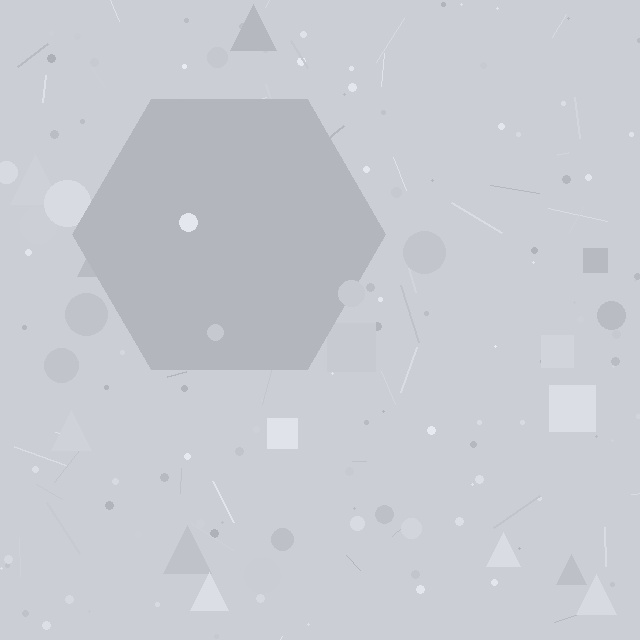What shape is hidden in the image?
A hexagon is hidden in the image.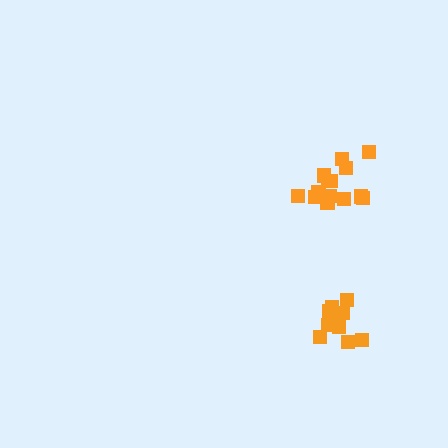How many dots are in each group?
Group 1: 15 dots, Group 2: 10 dots (25 total).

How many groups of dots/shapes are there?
There are 2 groups.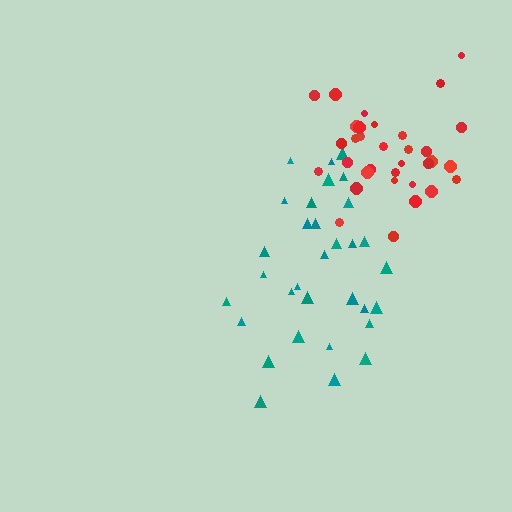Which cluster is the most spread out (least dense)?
Teal.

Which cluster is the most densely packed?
Red.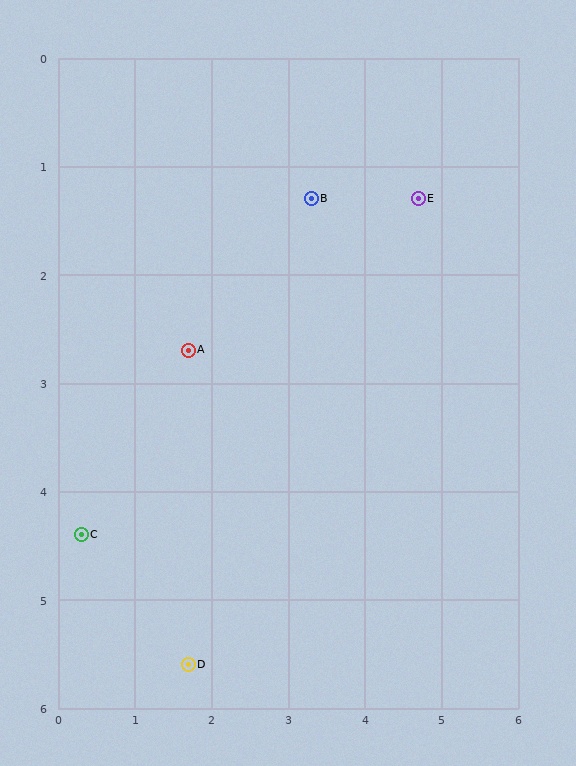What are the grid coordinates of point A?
Point A is at approximately (1.7, 2.7).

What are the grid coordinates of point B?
Point B is at approximately (3.3, 1.3).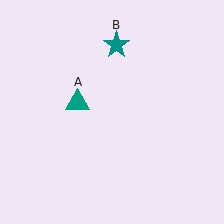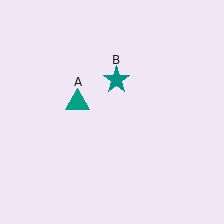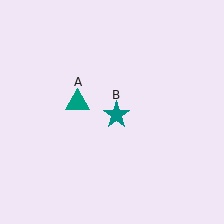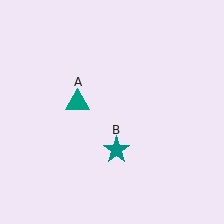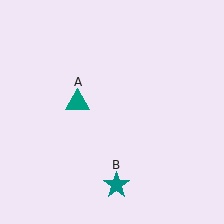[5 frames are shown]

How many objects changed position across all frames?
1 object changed position: teal star (object B).